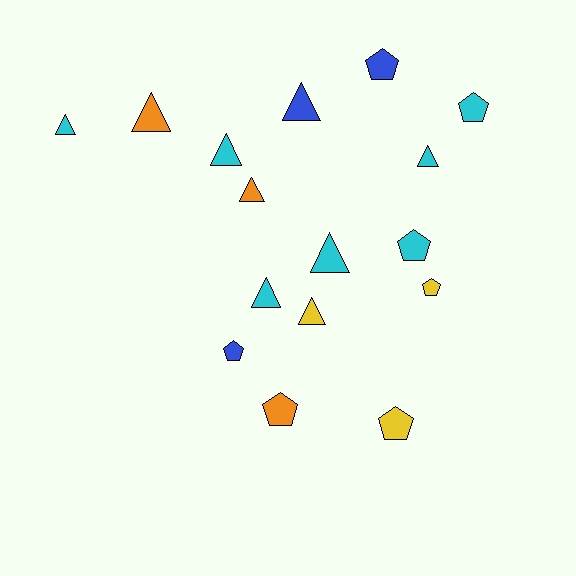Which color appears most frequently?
Cyan, with 7 objects.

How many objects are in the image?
There are 16 objects.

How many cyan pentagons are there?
There are 2 cyan pentagons.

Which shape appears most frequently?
Triangle, with 9 objects.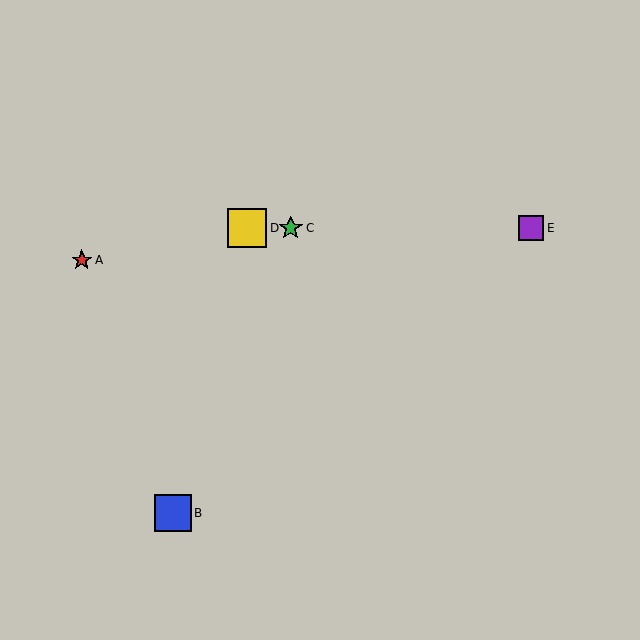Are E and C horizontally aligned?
Yes, both are at y≈228.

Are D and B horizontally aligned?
No, D is at y≈228 and B is at y≈513.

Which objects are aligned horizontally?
Objects C, D, E are aligned horizontally.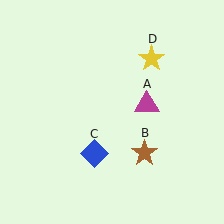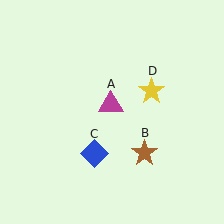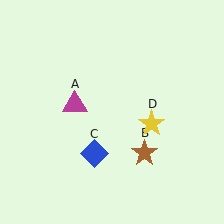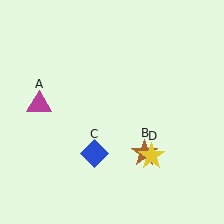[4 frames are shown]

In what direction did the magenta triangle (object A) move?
The magenta triangle (object A) moved left.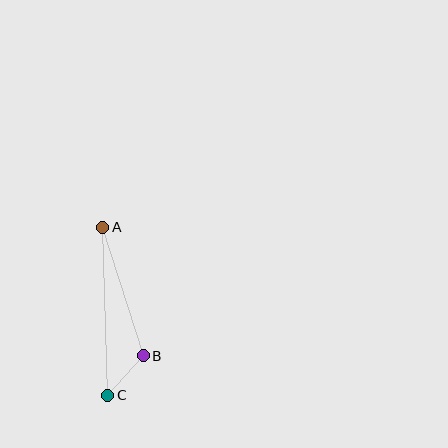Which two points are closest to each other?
Points B and C are closest to each other.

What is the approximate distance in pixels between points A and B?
The distance between A and B is approximately 135 pixels.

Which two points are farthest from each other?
Points A and C are farthest from each other.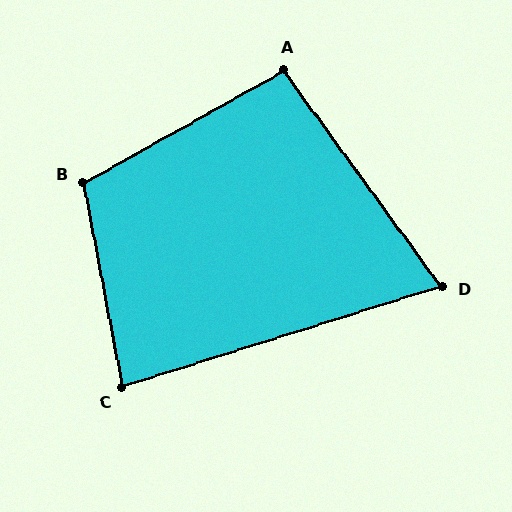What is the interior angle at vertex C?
Approximately 83 degrees (acute).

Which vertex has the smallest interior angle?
D, at approximately 71 degrees.